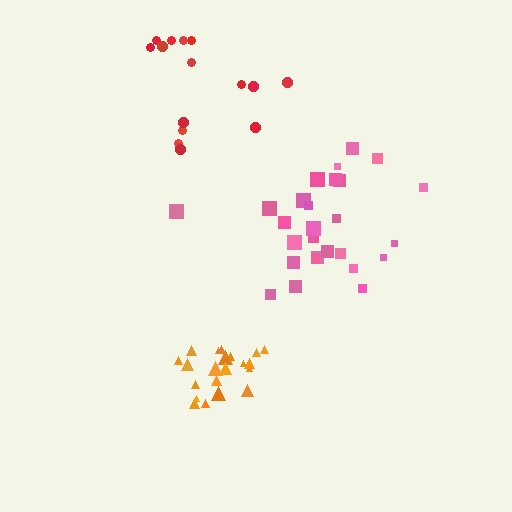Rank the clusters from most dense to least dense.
orange, pink, red.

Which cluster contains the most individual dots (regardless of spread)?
Pink (27).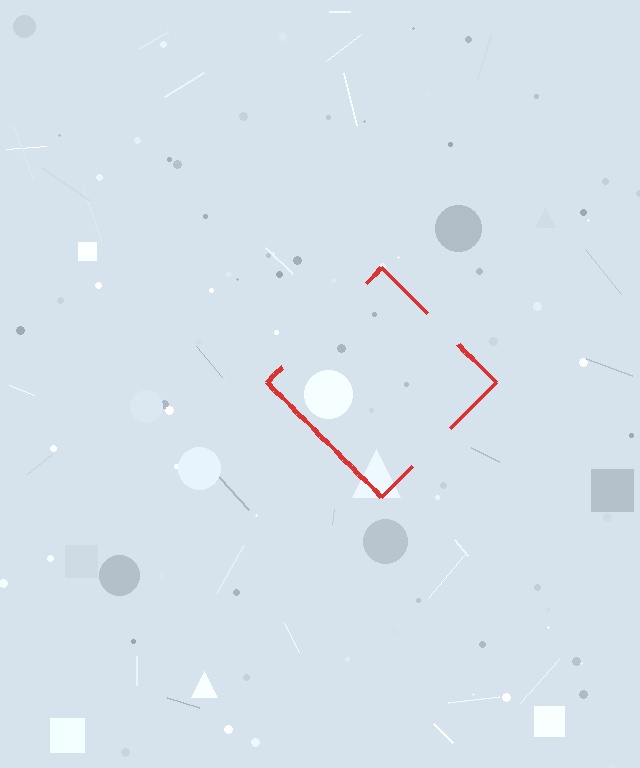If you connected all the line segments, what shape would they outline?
They would outline a diamond.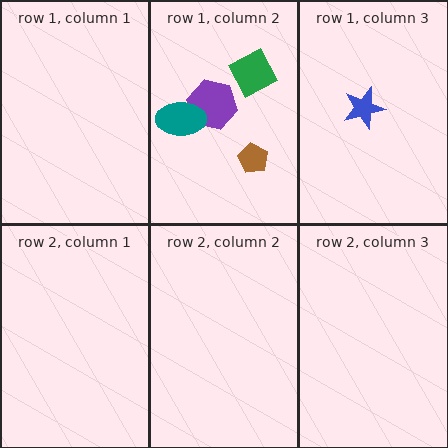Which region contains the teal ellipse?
The row 1, column 2 region.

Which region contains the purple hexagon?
The row 1, column 2 region.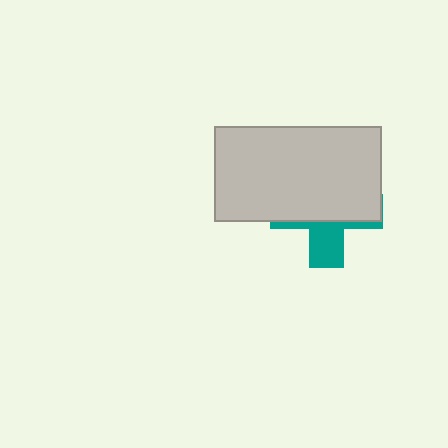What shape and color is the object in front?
The object in front is a light gray rectangle.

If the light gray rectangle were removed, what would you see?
You would see the complete teal cross.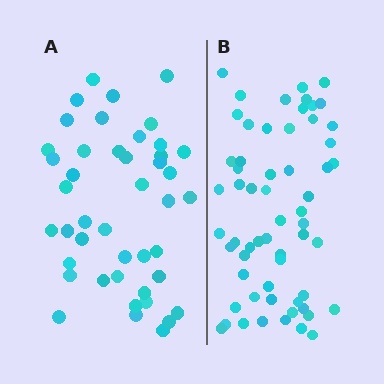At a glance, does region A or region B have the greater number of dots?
Region B (the right region) has more dots.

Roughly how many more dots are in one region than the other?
Region B has approximately 15 more dots than region A.